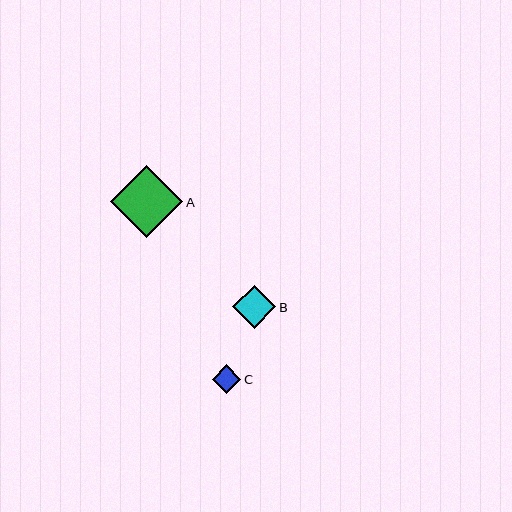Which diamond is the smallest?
Diamond C is the smallest with a size of approximately 29 pixels.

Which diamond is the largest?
Diamond A is the largest with a size of approximately 72 pixels.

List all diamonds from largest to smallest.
From largest to smallest: A, B, C.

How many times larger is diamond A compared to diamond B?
Diamond A is approximately 1.7 times the size of diamond B.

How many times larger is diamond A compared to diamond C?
Diamond A is approximately 2.5 times the size of diamond C.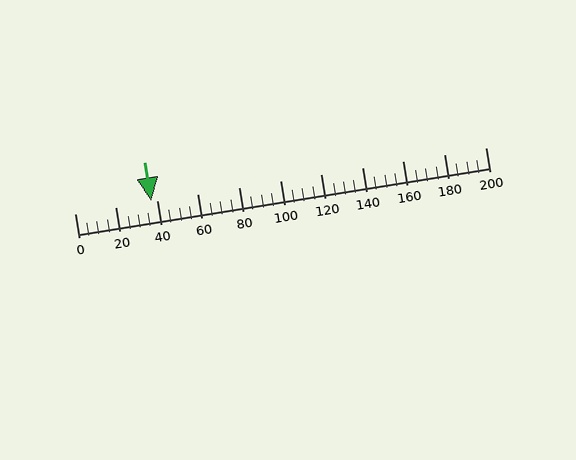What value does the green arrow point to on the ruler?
The green arrow points to approximately 37.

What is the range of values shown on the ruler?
The ruler shows values from 0 to 200.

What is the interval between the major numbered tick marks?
The major tick marks are spaced 20 units apart.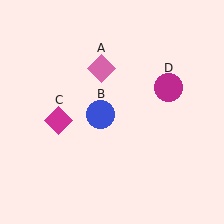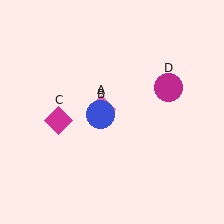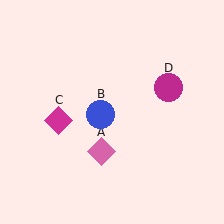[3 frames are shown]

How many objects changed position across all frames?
1 object changed position: pink diamond (object A).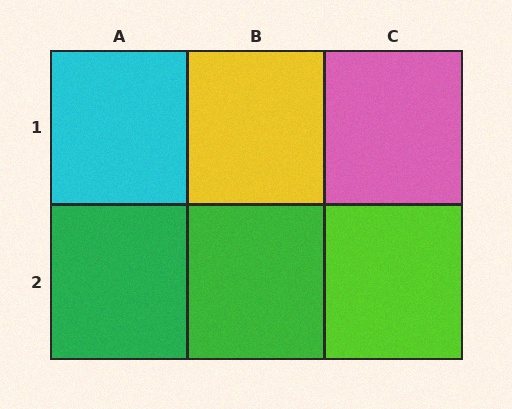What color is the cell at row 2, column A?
Green.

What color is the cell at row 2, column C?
Lime.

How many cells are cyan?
1 cell is cyan.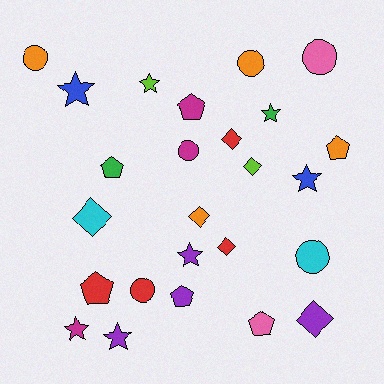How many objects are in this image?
There are 25 objects.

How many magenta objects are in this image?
There are 3 magenta objects.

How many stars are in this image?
There are 7 stars.